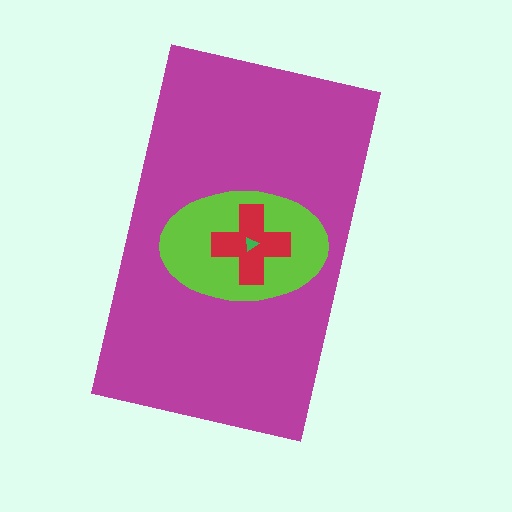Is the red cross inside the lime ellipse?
Yes.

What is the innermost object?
The green triangle.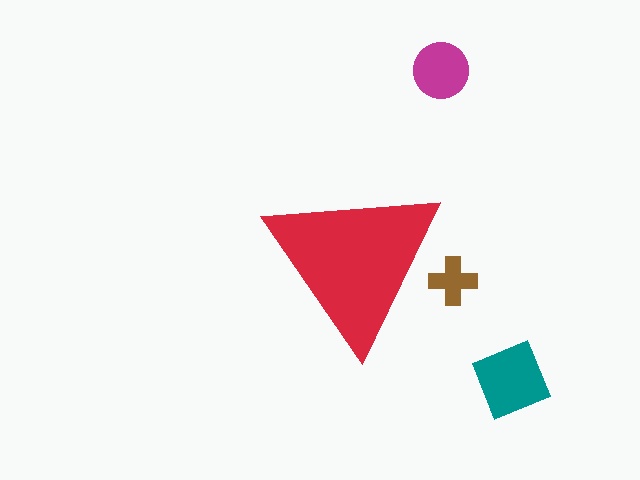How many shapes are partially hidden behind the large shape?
1 shape is partially hidden.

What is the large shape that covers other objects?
A red triangle.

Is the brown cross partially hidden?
Yes, the brown cross is partially hidden behind the red triangle.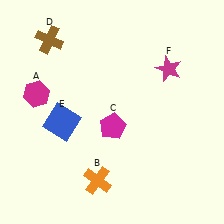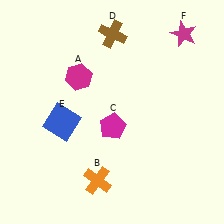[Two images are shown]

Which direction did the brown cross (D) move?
The brown cross (D) moved right.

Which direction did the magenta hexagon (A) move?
The magenta hexagon (A) moved right.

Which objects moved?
The objects that moved are: the magenta hexagon (A), the brown cross (D), the magenta star (F).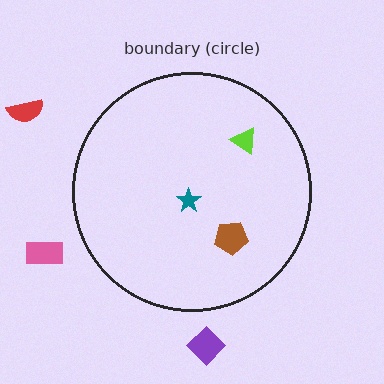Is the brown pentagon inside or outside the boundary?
Inside.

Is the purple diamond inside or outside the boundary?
Outside.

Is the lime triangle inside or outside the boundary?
Inside.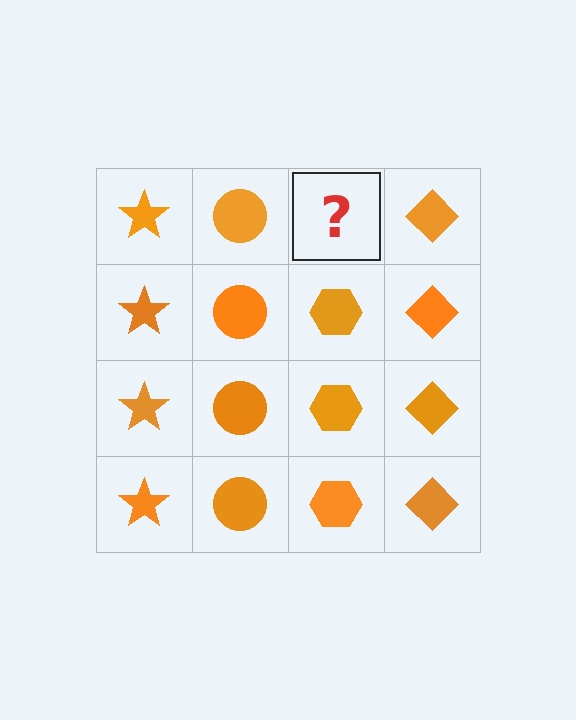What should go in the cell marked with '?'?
The missing cell should contain an orange hexagon.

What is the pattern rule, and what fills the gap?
The rule is that each column has a consistent shape. The gap should be filled with an orange hexagon.